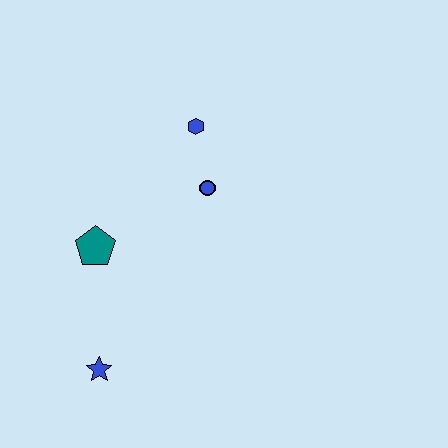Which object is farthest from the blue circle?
The blue star is farthest from the blue circle.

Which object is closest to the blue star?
The teal pentagon is closest to the blue star.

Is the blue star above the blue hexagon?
No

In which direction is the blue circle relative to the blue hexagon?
The blue circle is below the blue hexagon.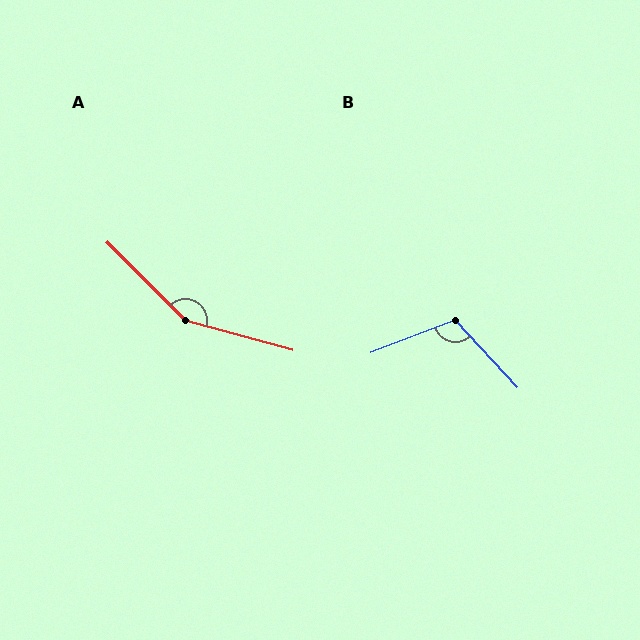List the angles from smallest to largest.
B (112°), A (150°).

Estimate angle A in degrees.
Approximately 150 degrees.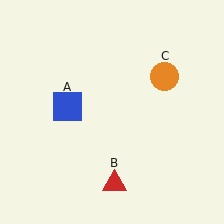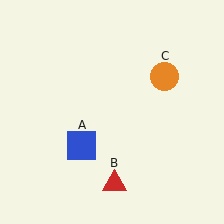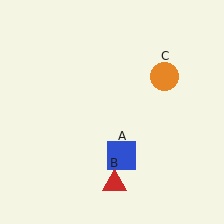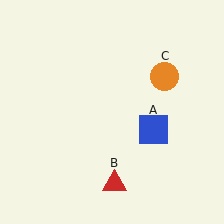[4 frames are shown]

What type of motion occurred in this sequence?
The blue square (object A) rotated counterclockwise around the center of the scene.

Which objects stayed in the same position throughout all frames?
Red triangle (object B) and orange circle (object C) remained stationary.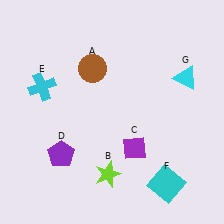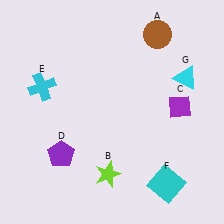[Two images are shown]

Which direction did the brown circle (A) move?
The brown circle (A) moved right.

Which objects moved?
The objects that moved are: the brown circle (A), the purple diamond (C).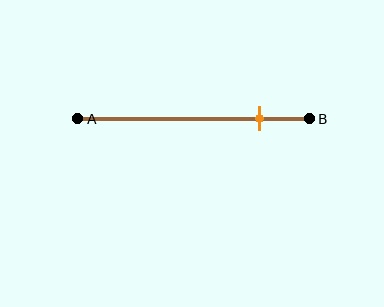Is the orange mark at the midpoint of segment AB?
No, the mark is at about 80% from A, not at the 50% midpoint.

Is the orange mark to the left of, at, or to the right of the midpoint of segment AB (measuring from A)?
The orange mark is to the right of the midpoint of segment AB.